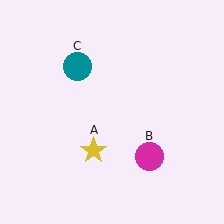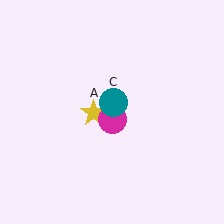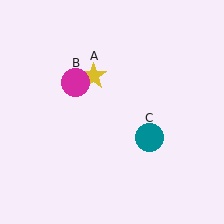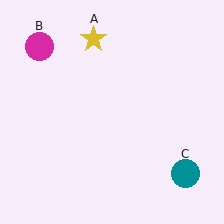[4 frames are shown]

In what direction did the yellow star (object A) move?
The yellow star (object A) moved up.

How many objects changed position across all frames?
3 objects changed position: yellow star (object A), magenta circle (object B), teal circle (object C).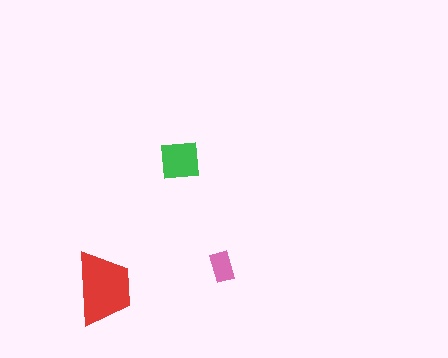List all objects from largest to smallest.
The red trapezoid, the green square, the pink rectangle.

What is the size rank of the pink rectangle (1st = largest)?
3rd.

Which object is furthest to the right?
The pink rectangle is rightmost.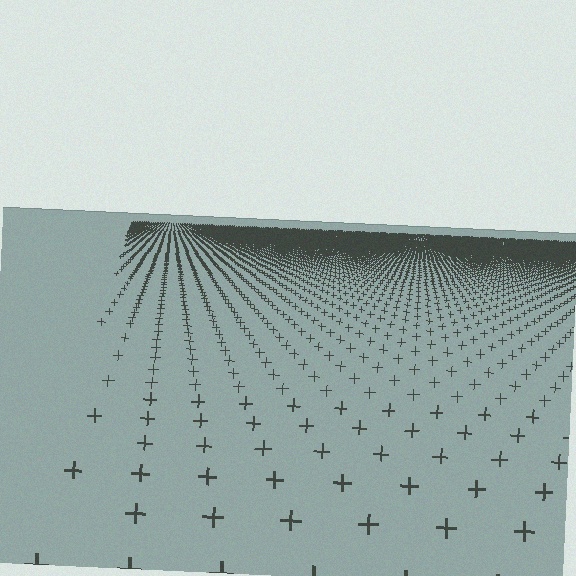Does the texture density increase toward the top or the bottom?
Density increases toward the top.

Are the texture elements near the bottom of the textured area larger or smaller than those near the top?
Larger. Near the bottom, elements are closer to the viewer and appear at a bigger on-screen size.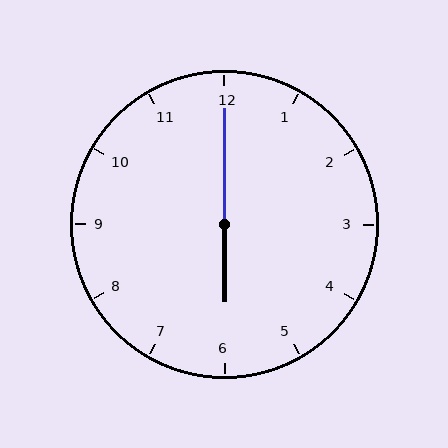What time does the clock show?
6:00.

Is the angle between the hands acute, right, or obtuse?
It is obtuse.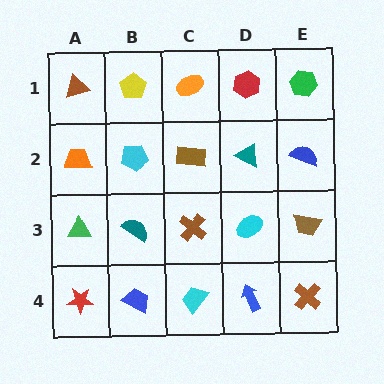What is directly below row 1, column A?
An orange trapezoid.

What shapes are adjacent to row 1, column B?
A cyan pentagon (row 2, column B), a brown triangle (row 1, column A), an orange ellipse (row 1, column C).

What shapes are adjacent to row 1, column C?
A brown rectangle (row 2, column C), a yellow pentagon (row 1, column B), a red hexagon (row 1, column D).